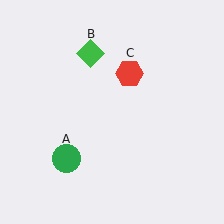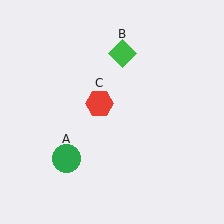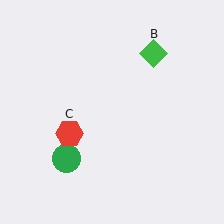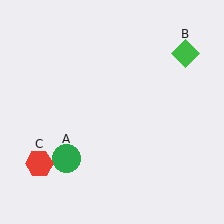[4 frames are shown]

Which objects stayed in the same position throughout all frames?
Green circle (object A) remained stationary.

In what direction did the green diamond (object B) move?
The green diamond (object B) moved right.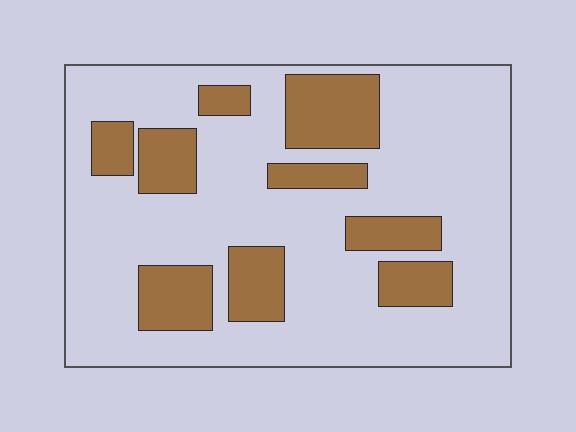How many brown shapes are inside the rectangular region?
9.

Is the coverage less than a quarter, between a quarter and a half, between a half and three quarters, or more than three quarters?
Less than a quarter.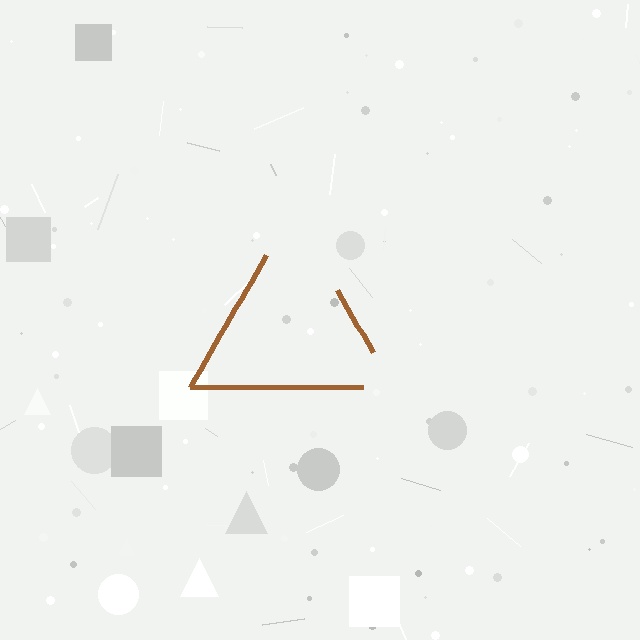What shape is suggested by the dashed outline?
The dashed outline suggests a triangle.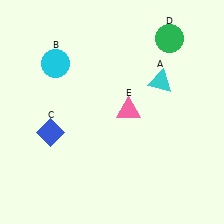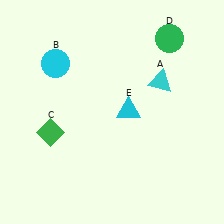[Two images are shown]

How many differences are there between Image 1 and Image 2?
There are 2 differences between the two images.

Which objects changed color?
C changed from blue to green. E changed from pink to cyan.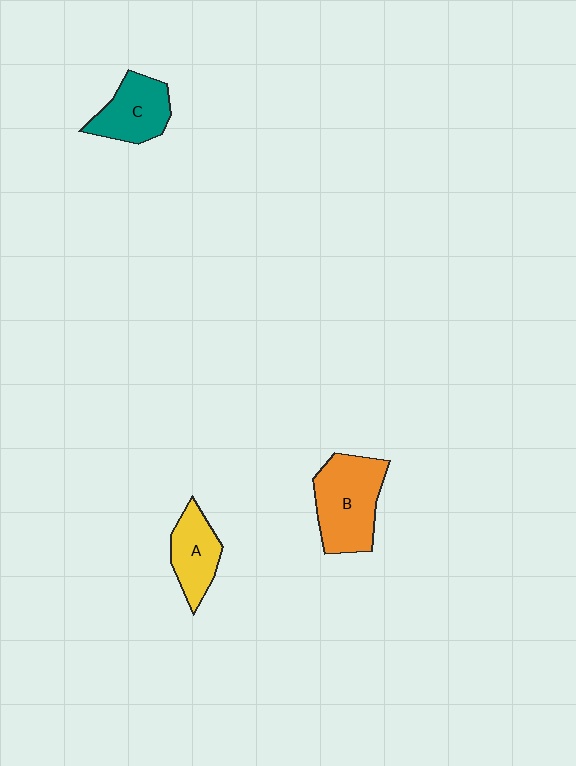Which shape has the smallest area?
Shape A (yellow).